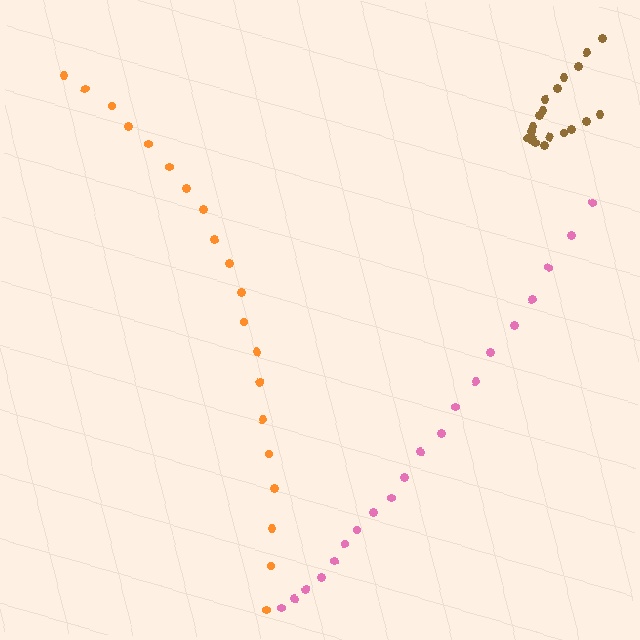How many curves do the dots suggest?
There are 3 distinct paths.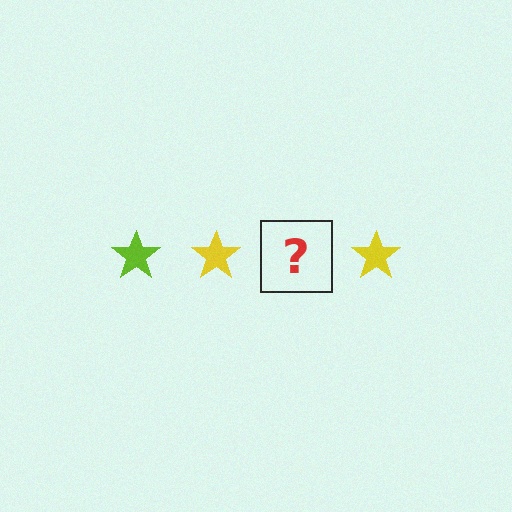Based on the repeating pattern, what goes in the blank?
The blank should be a lime star.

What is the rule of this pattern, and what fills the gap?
The rule is that the pattern cycles through lime, yellow stars. The gap should be filled with a lime star.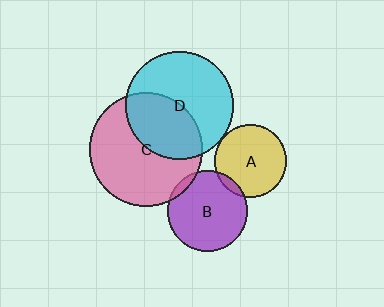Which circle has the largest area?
Circle C (pink).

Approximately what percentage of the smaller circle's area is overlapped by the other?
Approximately 40%.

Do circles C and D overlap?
Yes.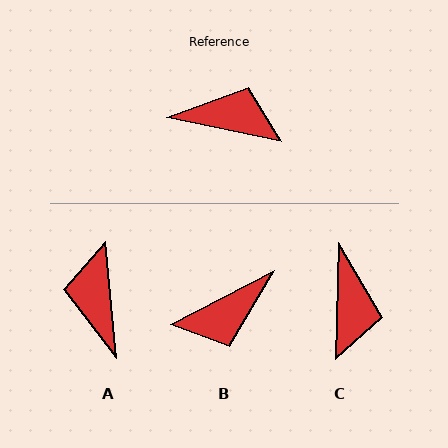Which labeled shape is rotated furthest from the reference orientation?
B, about 141 degrees away.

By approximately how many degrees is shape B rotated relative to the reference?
Approximately 141 degrees clockwise.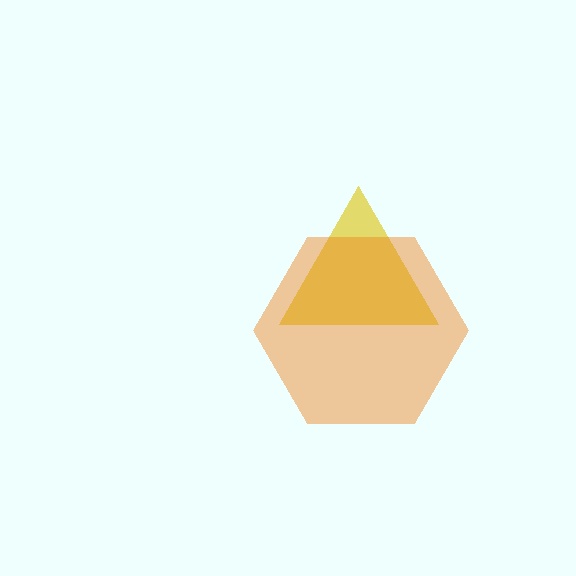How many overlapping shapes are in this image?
There are 2 overlapping shapes in the image.